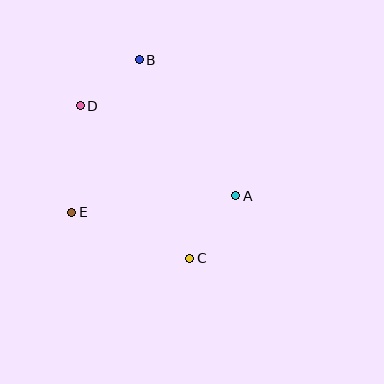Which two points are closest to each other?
Points B and D are closest to each other.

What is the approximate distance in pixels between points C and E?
The distance between C and E is approximately 127 pixels.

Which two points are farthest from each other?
Points B and C are farthest from each other.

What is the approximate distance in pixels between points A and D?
The distance between A and D is approximately 180 pixels.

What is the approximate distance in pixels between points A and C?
The distance between A and C is approximately 78 pixels.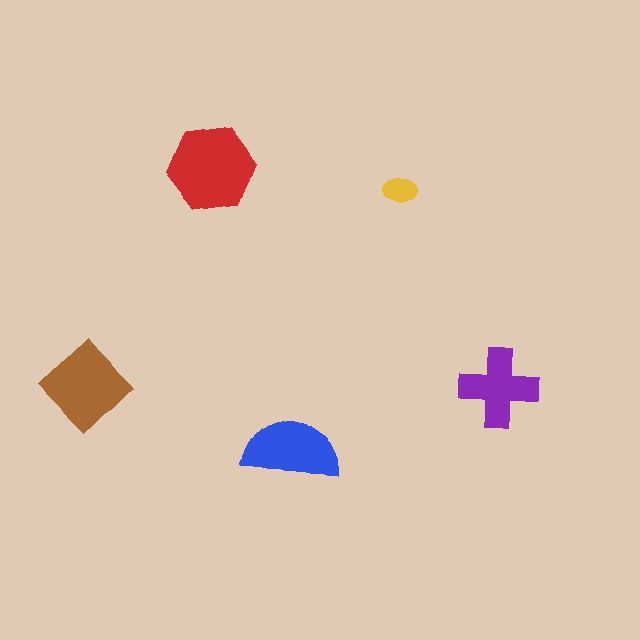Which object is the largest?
The red hexagon.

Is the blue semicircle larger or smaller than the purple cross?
Larger.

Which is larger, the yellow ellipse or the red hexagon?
The red hexagon.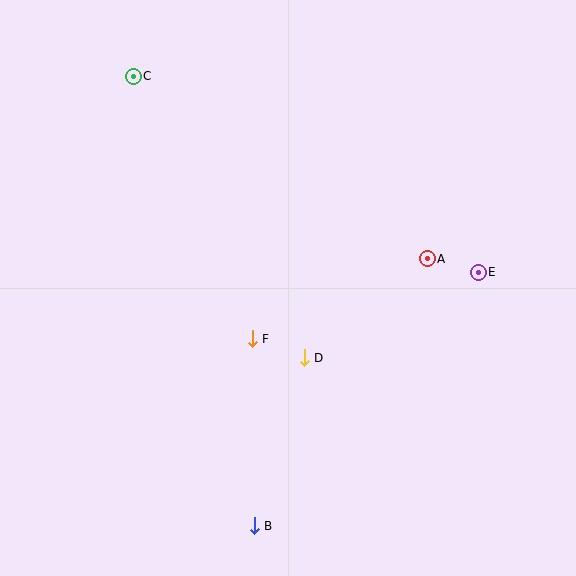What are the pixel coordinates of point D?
Point D is at (304, 358).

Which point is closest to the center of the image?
Point F at (252, 339) is closest to the center.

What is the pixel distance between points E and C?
The distance between E and C is 397 pixels.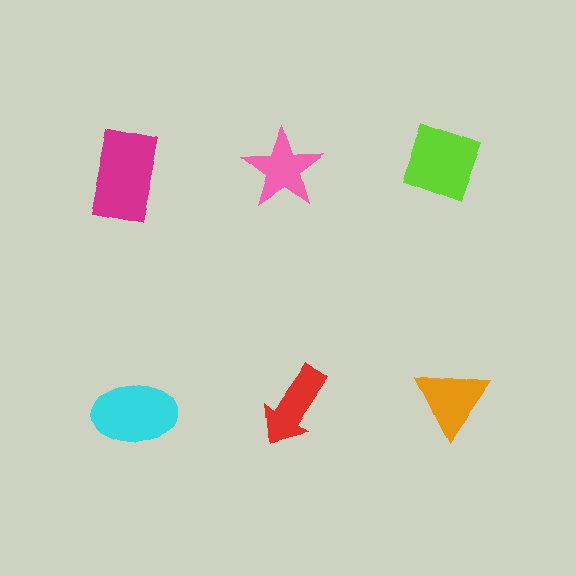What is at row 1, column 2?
A pink star.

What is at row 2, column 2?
A red arrow.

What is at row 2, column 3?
An orange triangle.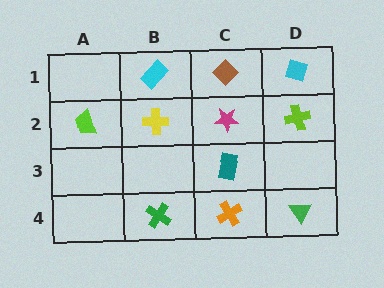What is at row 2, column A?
A lime trapezoid.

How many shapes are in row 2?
4 shapes.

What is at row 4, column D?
A green triangle.